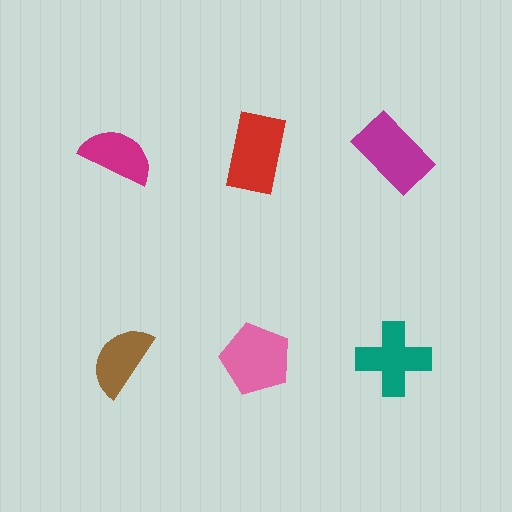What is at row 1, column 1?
A magenta semicircle.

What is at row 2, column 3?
A teal cross.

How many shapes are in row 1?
3 shapes.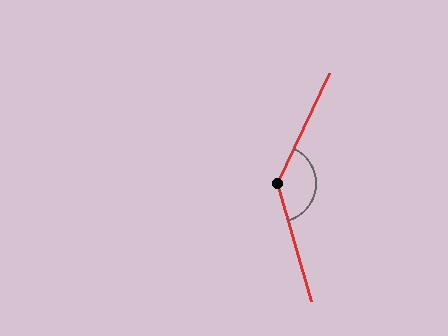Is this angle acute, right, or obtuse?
It is obtuse.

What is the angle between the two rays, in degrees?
Approximately 139 degrees.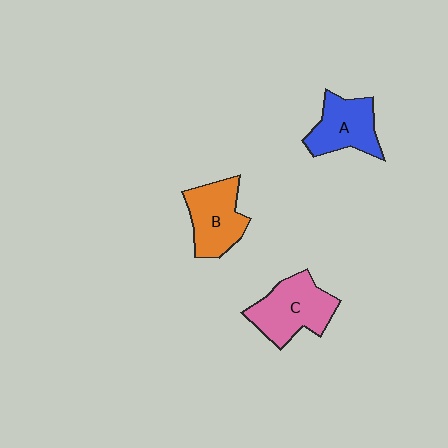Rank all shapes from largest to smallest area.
From largest to smallest: C (pink), B (orange), A (blue).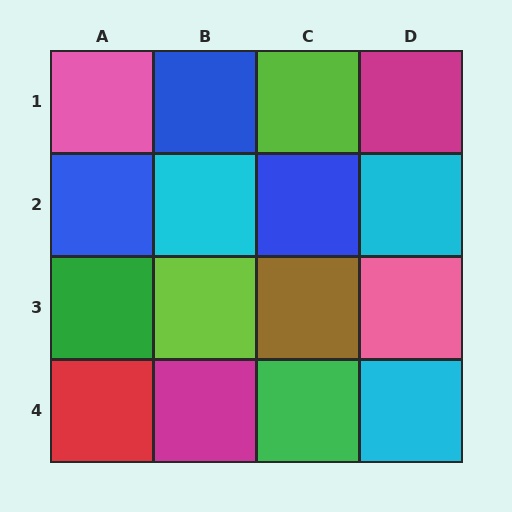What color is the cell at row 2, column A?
Blue.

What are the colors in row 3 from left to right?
Green, lime, brown, pink.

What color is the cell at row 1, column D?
Magenta.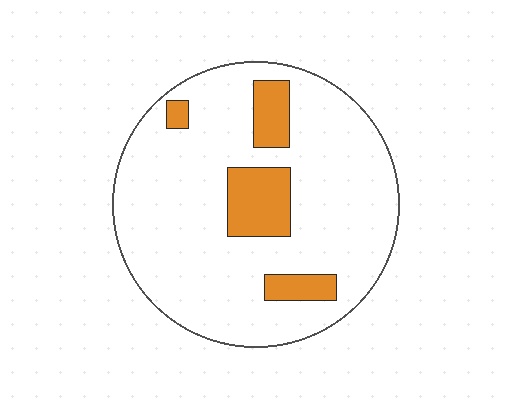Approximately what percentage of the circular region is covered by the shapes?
Approximately 15%.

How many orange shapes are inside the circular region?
4.